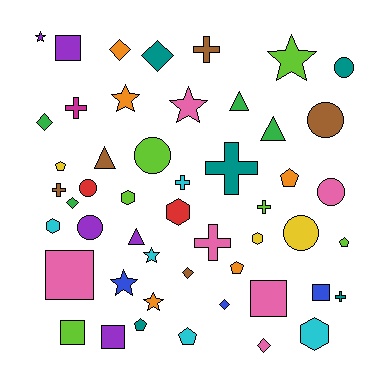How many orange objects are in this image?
There are 5 orange objects.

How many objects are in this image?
There are 50 objects.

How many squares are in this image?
There are 6 squares.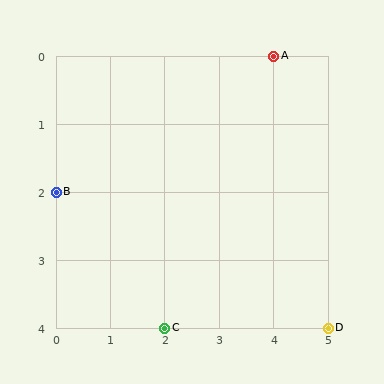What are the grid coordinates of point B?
Point B is at grid coordinates (0, 2).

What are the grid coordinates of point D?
Point D is at grid coordinates (5, 4).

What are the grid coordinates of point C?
Point C is at grid coordinates (2, 4).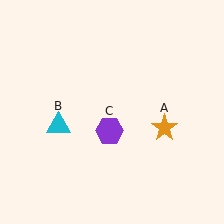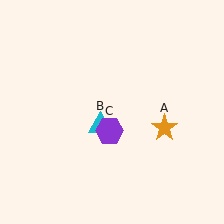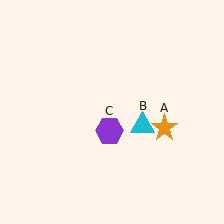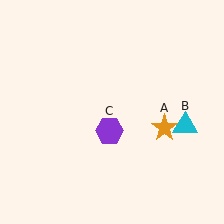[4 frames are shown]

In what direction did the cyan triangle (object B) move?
The cyan triangle (object B) moved right.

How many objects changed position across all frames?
1 object changed position: cyan triangle (object B).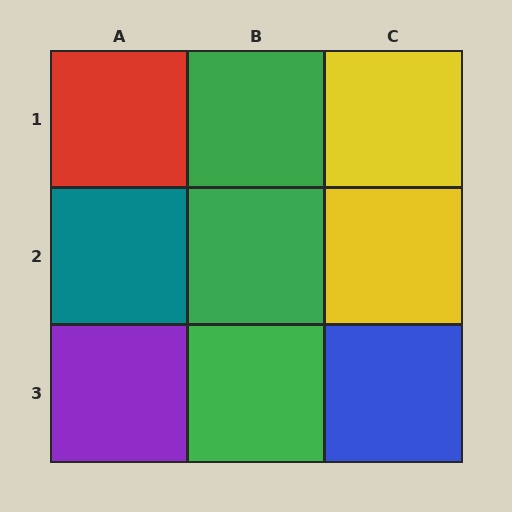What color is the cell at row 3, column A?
Purple.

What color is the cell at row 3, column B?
Green.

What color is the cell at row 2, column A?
Teal.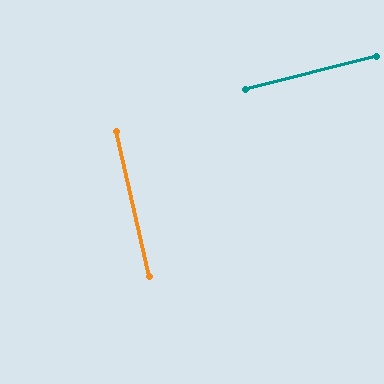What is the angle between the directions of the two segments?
Approximately 89 degrees.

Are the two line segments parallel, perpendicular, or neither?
Perpendicular — they meet at approximately 89°.